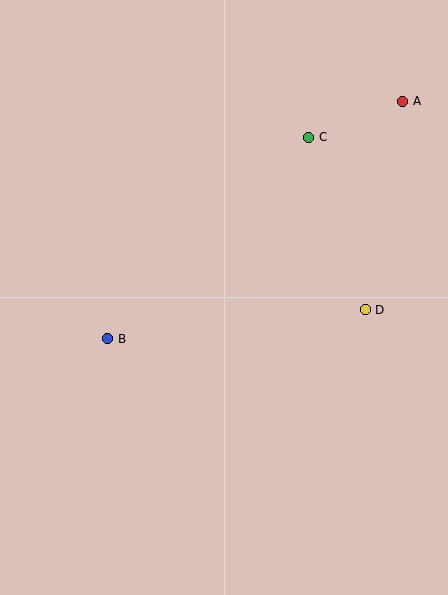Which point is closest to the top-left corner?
Point C is closest to the top-left corner.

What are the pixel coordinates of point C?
Point C is at (309, 137).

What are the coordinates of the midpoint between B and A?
The midpoint between B and A is at (255, 220).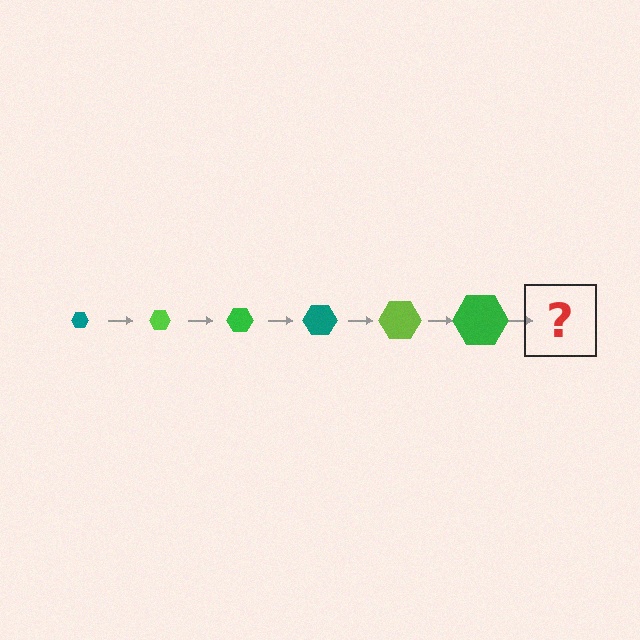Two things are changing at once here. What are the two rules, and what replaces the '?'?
The two rules are that the hexagon grows larger each step and the color cycles through teal, lime, and green. The '?' should be a teal hexagon, larger than the previous one.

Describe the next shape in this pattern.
It should be a teal hexagon, larger than the previous one.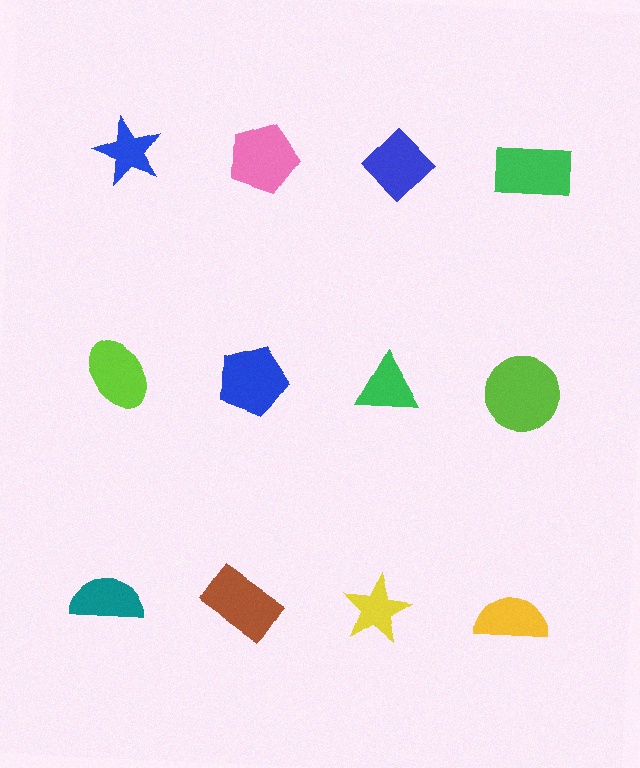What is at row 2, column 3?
A green triangle.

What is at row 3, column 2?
A brown rectangle.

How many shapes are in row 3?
4 shapes.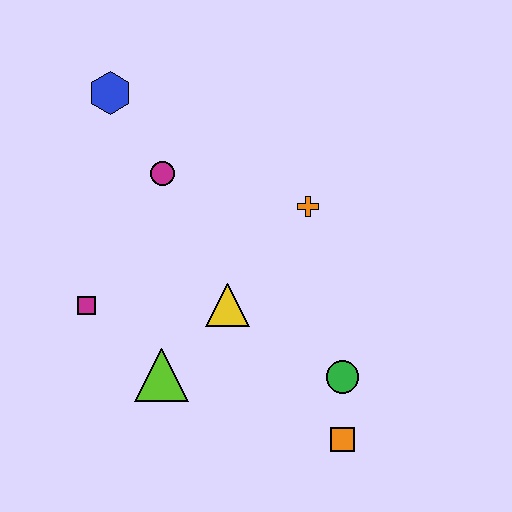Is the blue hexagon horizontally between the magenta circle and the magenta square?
Yes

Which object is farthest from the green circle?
The blue hexagon is farthest from the green circle.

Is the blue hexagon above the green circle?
Yes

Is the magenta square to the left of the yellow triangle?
Yes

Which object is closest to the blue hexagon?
The magenta circle is closest to the blue hexagon.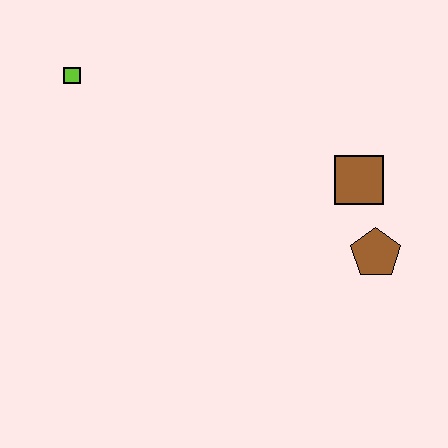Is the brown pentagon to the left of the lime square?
No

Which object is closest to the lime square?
The brown square is closest to the lime square.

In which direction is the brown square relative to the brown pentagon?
The brown square is above the brown pentagon.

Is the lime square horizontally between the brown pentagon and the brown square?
No